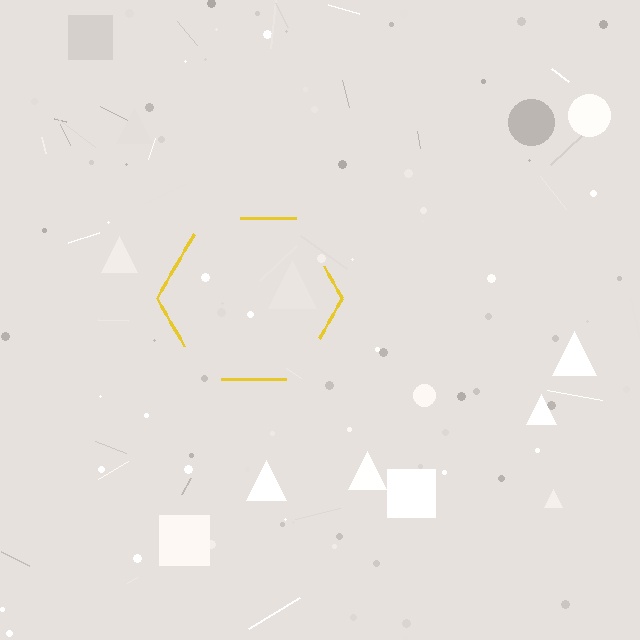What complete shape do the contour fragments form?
The contour fragments form a hexagon.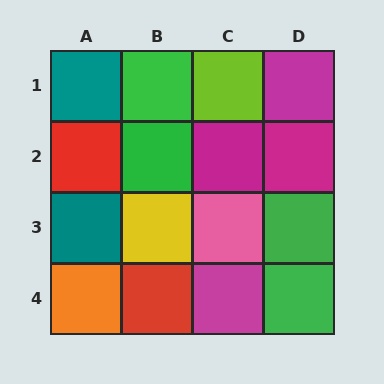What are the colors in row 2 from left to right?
Red, green, magenta, magenta.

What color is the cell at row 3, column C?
Pink.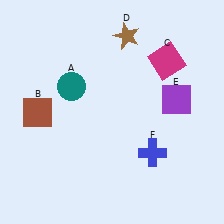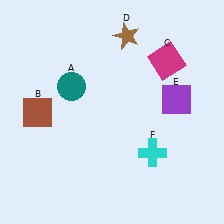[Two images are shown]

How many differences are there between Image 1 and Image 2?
There is 1 difference between the two images.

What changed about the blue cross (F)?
In Image 1, F is blue. In Image 2, it changed to cyan.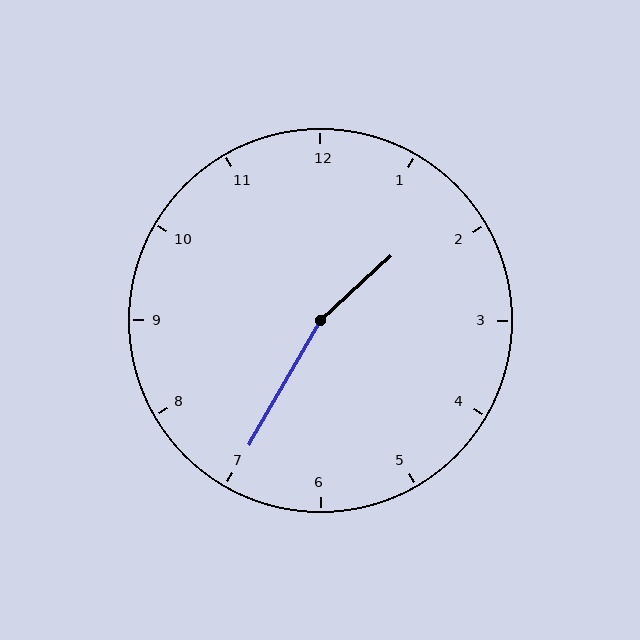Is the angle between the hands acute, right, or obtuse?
It is obtuse.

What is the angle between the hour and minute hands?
Approximately 162 degrees.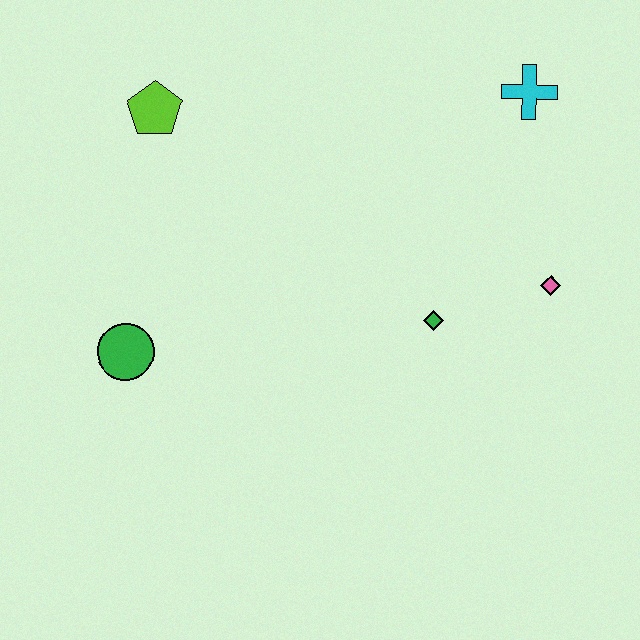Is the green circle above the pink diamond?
No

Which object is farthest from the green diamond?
The lime pentagon is farthest from the green diamond.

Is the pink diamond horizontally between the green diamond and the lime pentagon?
No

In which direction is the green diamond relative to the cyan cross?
The green diamond is below the cyan cross.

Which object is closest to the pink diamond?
The green diamond is closest to the pink diamond.